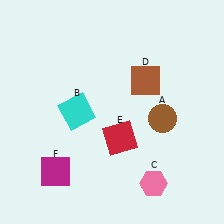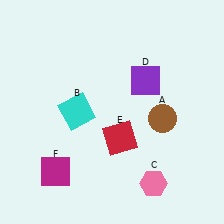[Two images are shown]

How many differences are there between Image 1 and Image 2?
There is 1 difference between the two images.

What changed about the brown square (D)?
In Image 1, D is brown. In Image 2, it changed to purple.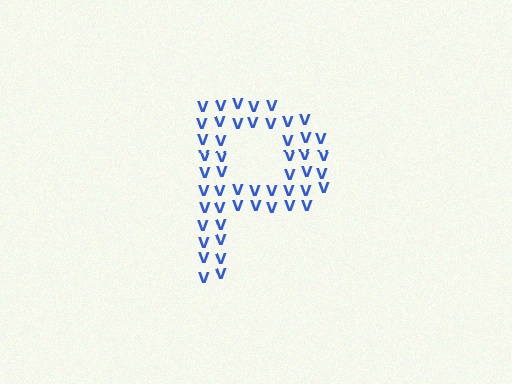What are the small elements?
The small elements are letter V's.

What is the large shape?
The large shape is the letter P.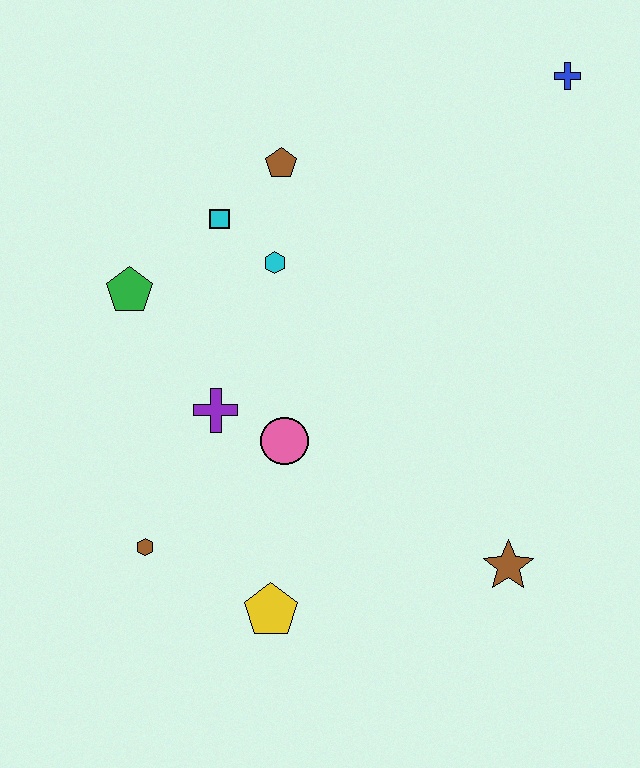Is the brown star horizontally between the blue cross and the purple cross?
Yes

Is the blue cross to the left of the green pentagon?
No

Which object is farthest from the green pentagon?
The blue cross is farthest from the green pentagon.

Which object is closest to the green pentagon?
The cyan square is closest to the green pentagon.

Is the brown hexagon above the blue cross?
No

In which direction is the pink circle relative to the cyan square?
The pink circle is below the cyan square.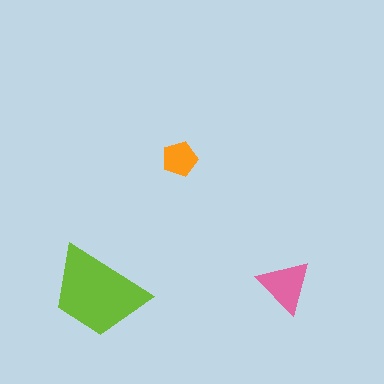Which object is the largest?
The lime trapezoid.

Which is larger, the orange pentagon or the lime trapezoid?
The lime trapezoid.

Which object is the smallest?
The orange pentagon.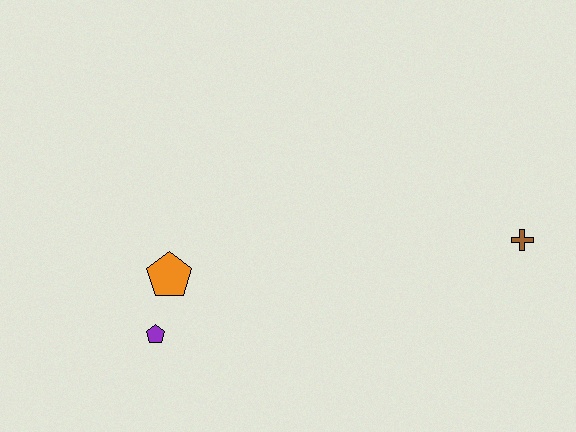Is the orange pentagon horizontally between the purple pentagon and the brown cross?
Yes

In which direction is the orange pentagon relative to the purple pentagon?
The orange pentagon is above the purple pentagon.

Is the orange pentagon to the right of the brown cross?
No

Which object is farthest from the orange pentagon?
The brown cross is farthest from the orange pentagon.